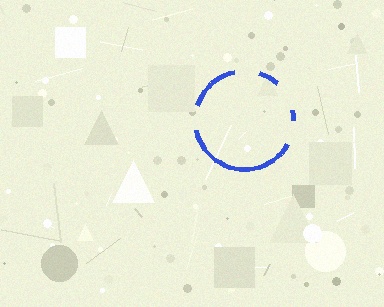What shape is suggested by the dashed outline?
The dashed outline suggests a circle.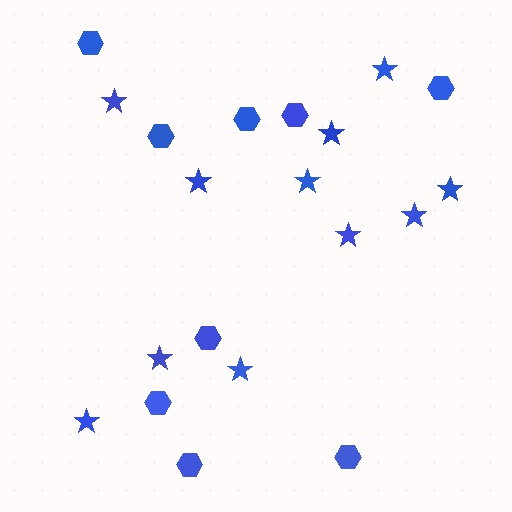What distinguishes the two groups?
There are 2 groups: one group of hexagons (9) and one group of stars (11).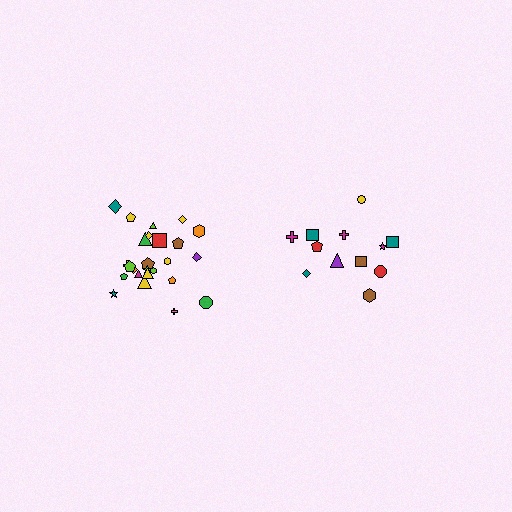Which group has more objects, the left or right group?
The left group.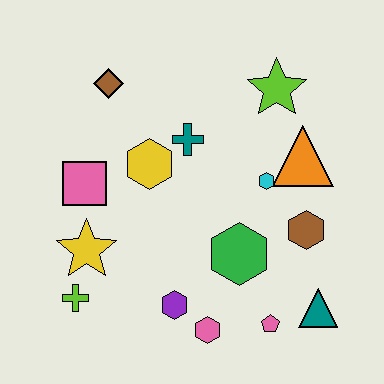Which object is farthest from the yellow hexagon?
The teal triangle is farthest from the yellow hexagon.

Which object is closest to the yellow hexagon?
The teal cross is closest to the yellow hexagon.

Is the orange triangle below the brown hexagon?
No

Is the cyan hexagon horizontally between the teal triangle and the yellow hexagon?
Yes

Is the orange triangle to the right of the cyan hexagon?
Yes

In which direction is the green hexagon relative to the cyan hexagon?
The green hexagon is below the cyan hexagon.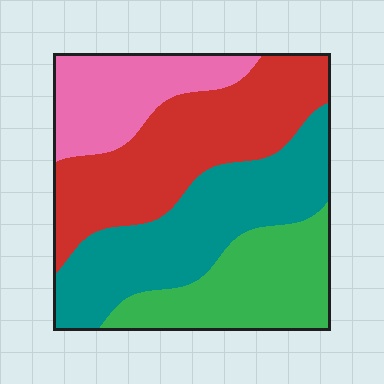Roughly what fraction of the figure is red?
Red covers about 30% of the figure.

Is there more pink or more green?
Green.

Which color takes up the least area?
Pink, at roughly 15%.